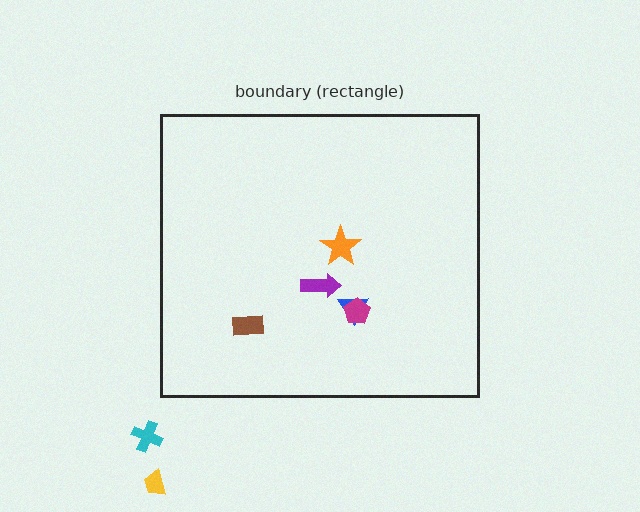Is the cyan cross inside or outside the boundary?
Outside.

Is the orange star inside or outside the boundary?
Inside.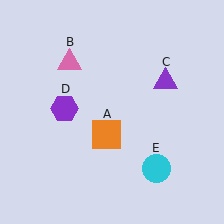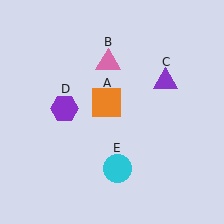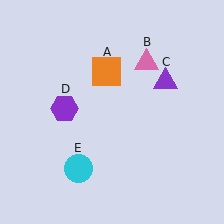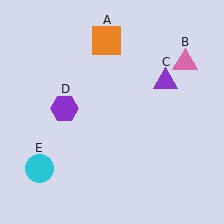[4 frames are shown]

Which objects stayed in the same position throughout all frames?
Purple triangle (object C) and purple hexagon (object D) remained stationary.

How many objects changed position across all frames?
3 objects changed position: orange square (object A), pink triangle (object B), cyan circle (object E).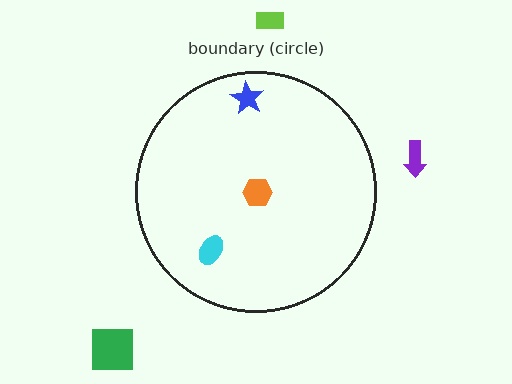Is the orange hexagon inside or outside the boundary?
Inside.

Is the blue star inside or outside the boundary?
Inside.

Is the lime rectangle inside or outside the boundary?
Outside.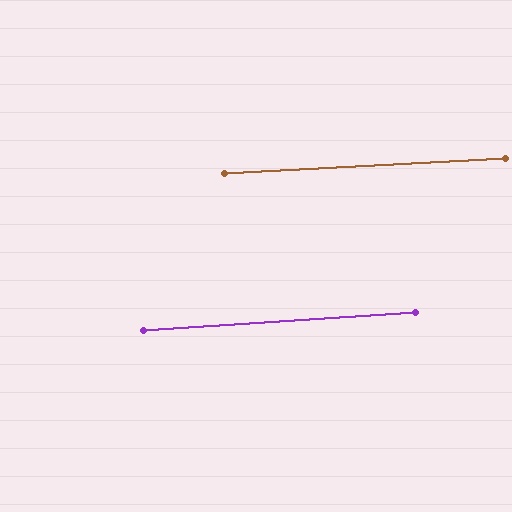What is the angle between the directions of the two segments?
Approximately 1 degree.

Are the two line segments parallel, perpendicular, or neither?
Parallel — their directions differ by only 0.8°.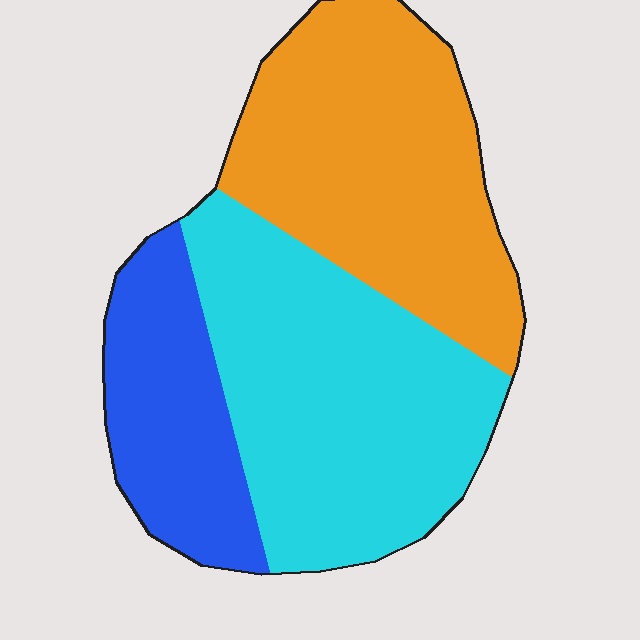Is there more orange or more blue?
Orange.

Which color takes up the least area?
Blue, at roughly 20%.